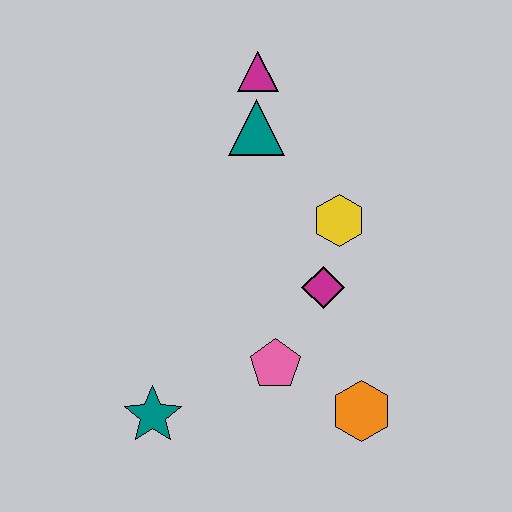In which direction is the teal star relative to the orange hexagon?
The teal star is to the left of the orange hexagon.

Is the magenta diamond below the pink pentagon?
No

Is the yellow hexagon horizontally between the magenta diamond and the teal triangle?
No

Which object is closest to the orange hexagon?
The pink pentagon is closest to the orange hexagon.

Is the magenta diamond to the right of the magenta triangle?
Yes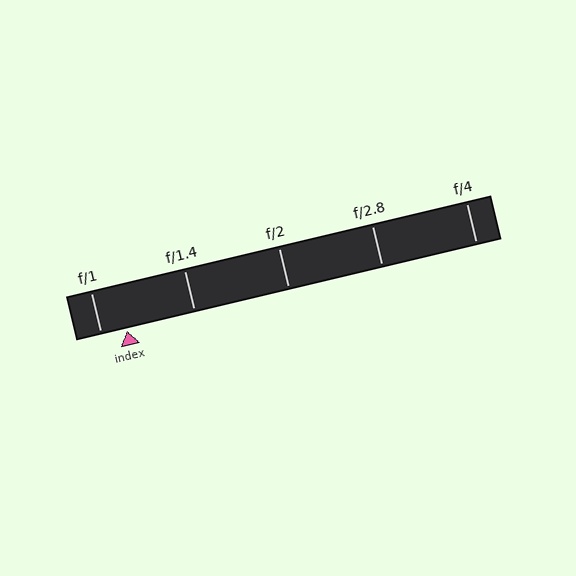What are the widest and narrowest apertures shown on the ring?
The widest aperture shown is f/1 and the narrowest is f/4.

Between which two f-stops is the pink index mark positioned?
The index mark is between f/1 and f/1.4.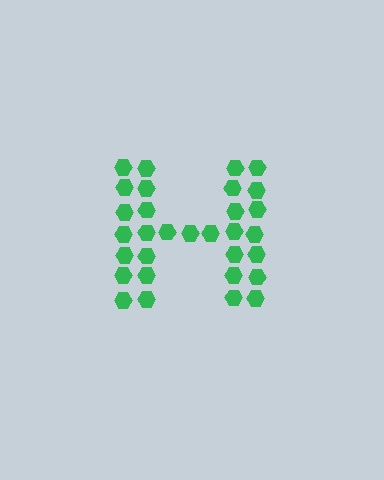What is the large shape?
The large shape is the letter H.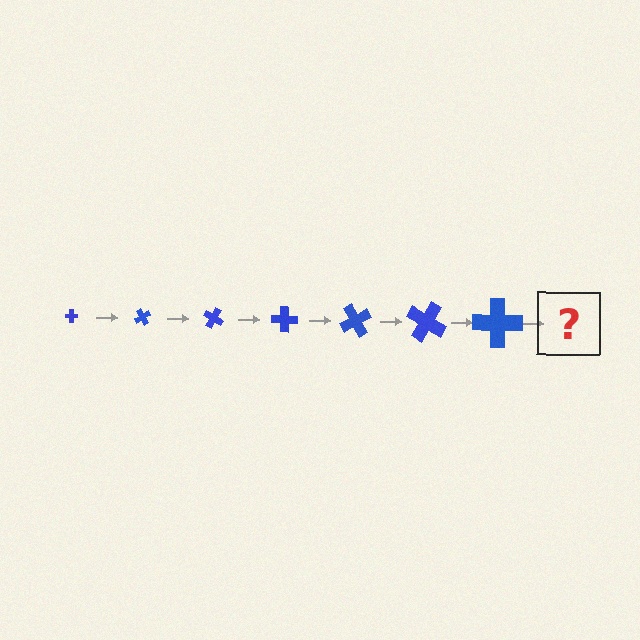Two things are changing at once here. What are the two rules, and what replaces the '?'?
The two rules are that the cross grows larger each step and it rotates 60 degrees each step. The '?' should be a cross, larger than the previous one and rotated 420 degrees from the start.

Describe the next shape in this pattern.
It should be a cross, larger than the previous one and rotated 420 degrees from the start.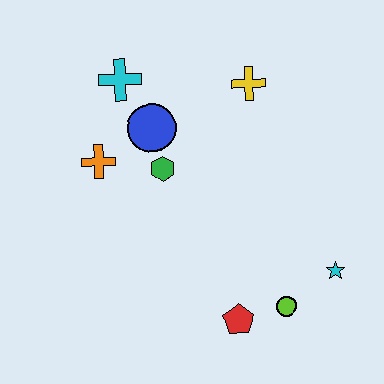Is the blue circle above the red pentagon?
Yes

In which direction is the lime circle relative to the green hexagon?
The lime circle is below the green hexagon.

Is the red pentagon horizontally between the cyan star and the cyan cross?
Yes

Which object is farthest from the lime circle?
The cyan cross is farthest from the lime circle.